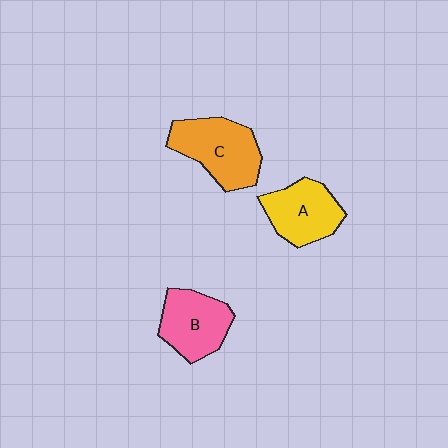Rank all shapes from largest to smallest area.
From largest to smallest: C (orange), B (pink), A (yellow).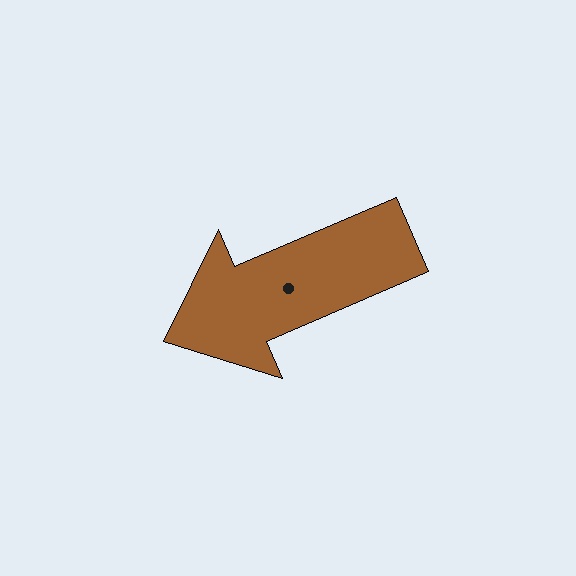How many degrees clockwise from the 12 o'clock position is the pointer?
Approximately 247 degrees.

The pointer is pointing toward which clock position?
Roughly 8 o'clock.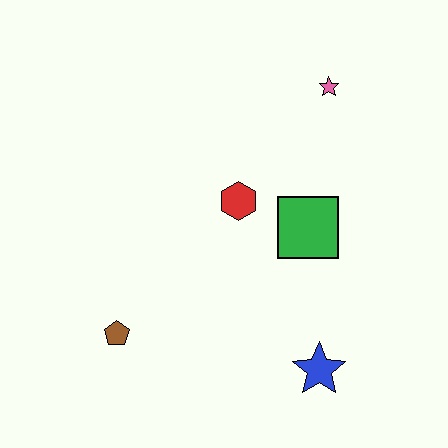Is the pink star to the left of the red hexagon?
No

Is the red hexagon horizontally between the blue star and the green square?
No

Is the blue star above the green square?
No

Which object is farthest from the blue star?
The pink star is farthest from the blue star.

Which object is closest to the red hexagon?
The green square is closest to the red hexagon.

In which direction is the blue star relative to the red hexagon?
The blue star is below the red hexagon.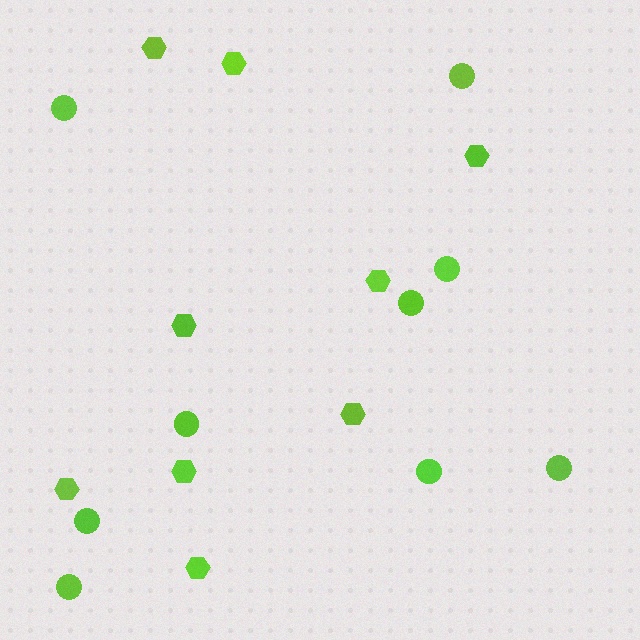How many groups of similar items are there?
There are 2 groups: one group of hexagons (9) and one group of circles (9).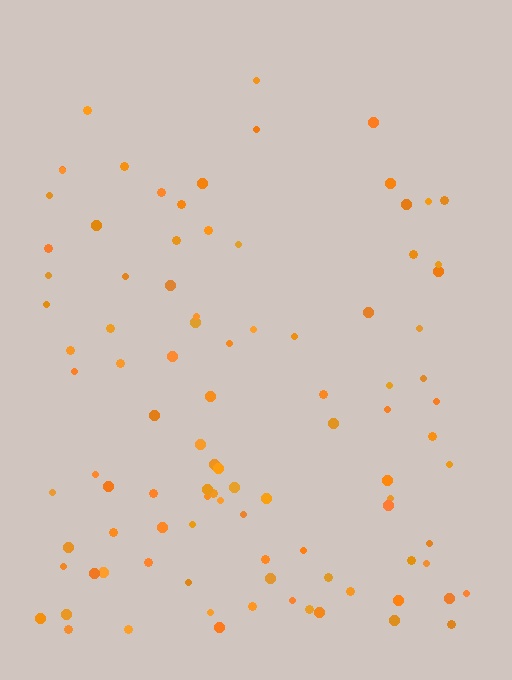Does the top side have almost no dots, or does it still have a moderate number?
Still a moderate number, just noticeably fewer than the bottom.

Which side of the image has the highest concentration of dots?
The bottom.